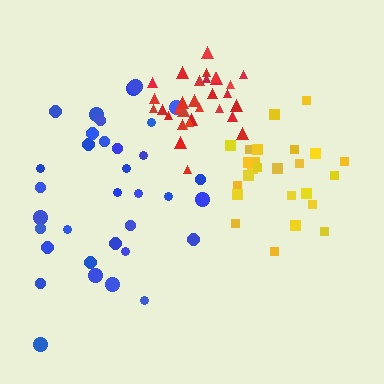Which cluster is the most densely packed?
Red.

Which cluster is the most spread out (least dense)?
Blue.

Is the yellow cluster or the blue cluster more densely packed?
Yellow.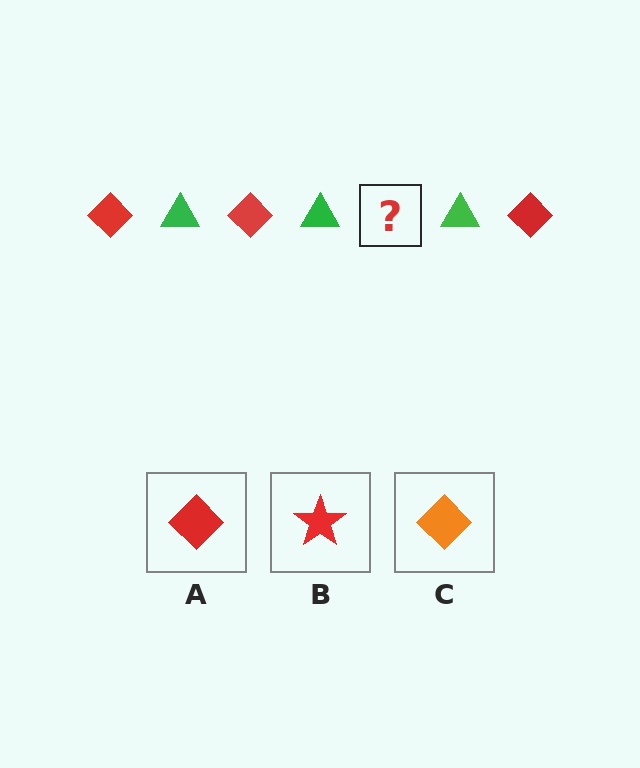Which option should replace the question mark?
Option A.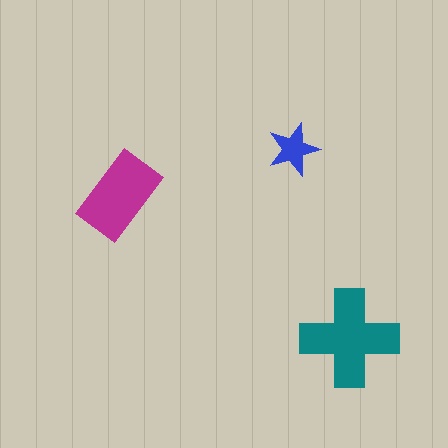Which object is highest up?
The blue star is topmost.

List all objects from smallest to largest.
The blue star, the magenta rectangle, the teal cross.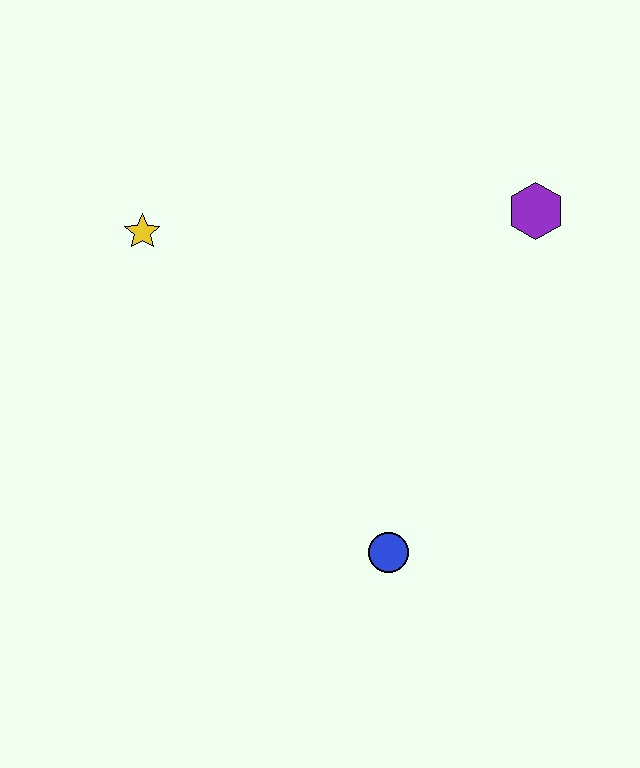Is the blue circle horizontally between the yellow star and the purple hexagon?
Yes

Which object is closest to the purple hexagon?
The blue circle is closest to the purple hexagon.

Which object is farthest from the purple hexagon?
The yellow star is farthest from the purple hexagon.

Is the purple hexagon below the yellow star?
No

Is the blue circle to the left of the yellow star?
No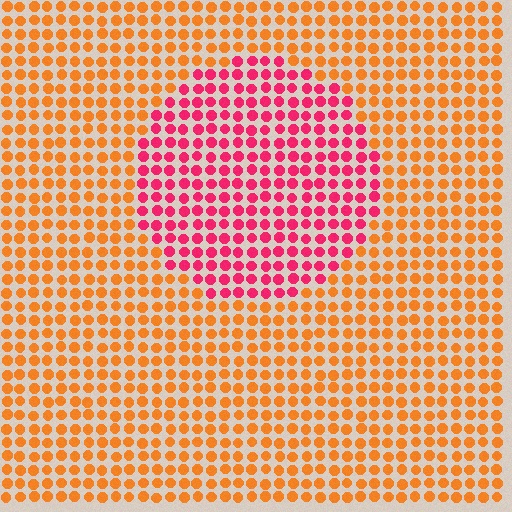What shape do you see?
I see a circle.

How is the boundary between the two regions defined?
The boundary is defined purely by a slight shift in hue (about 49 degrees). Spacing, size, and orientation are identical on both sides.